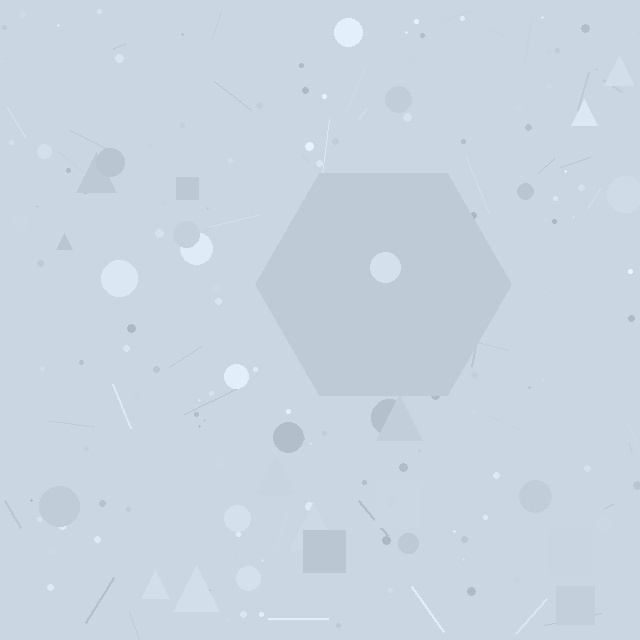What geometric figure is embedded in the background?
A hexagon is embedded in the background.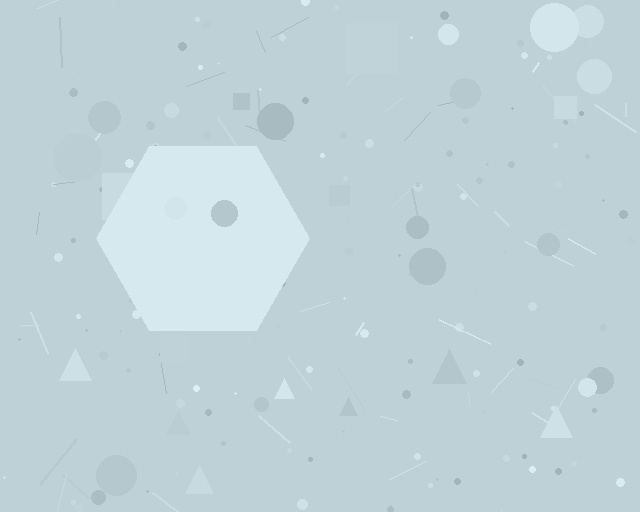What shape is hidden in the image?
A hexagon is hidden in the image.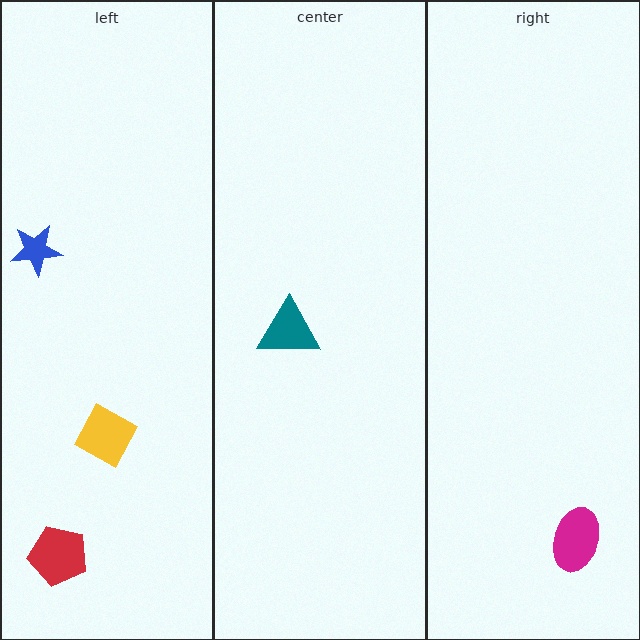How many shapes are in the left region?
3.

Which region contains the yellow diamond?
The left region.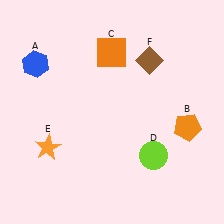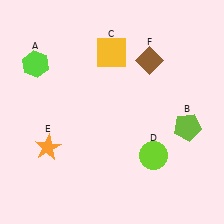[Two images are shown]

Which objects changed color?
A changed from blue to lime. B changed from orange to lime. C changed from orange to yellow.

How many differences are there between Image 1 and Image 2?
There are 3 differences between the two images.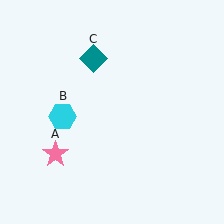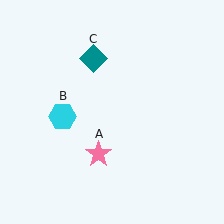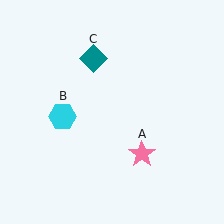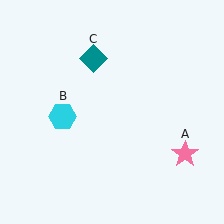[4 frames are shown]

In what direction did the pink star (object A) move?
The pink star (object A) moved right.